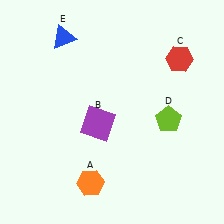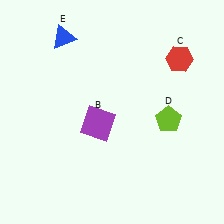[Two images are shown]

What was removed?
The orange hexagon (A) was removed in Image 2.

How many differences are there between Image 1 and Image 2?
There is 1 difference between the two images.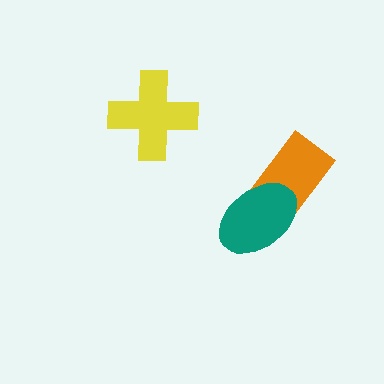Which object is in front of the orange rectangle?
The teal ellipse is in front of the orange rectangle.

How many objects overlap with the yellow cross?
0 objects overlap with the yellow cross.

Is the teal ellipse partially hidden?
No, no other shape covers it.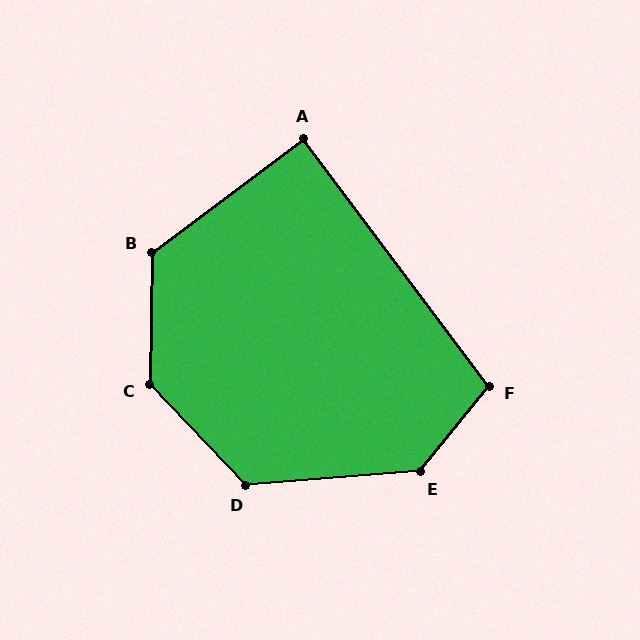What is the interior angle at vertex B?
Approximately 127 degrees (obtuse).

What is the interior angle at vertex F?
Approximately 104 degrees (obtuse).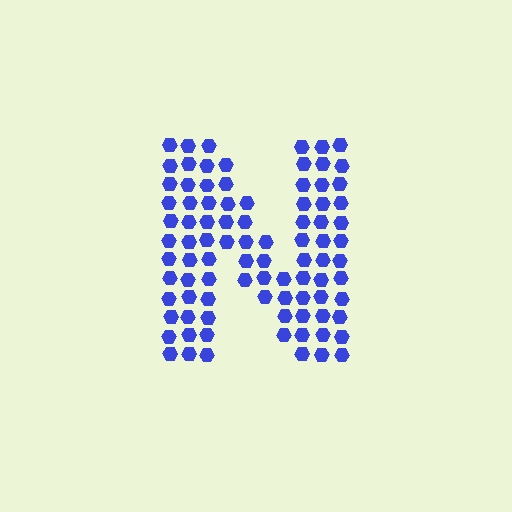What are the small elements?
The small elements are hexagons.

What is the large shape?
The large shape is the letter N.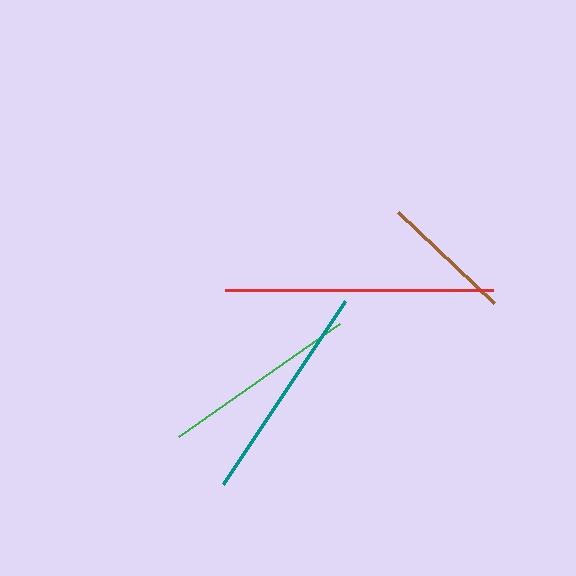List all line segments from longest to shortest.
From longest to shortest: red, teal, green, brown.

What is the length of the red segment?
The red segment is approximately 267 pixels long.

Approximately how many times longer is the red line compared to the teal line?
The red line is approximately 1.2 times the length of the teal line.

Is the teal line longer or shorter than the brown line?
The teal line is longer than the brown line.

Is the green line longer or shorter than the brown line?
The green line is longer than the brown line.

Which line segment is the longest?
The red line is the longest at approximately 267 pixels.